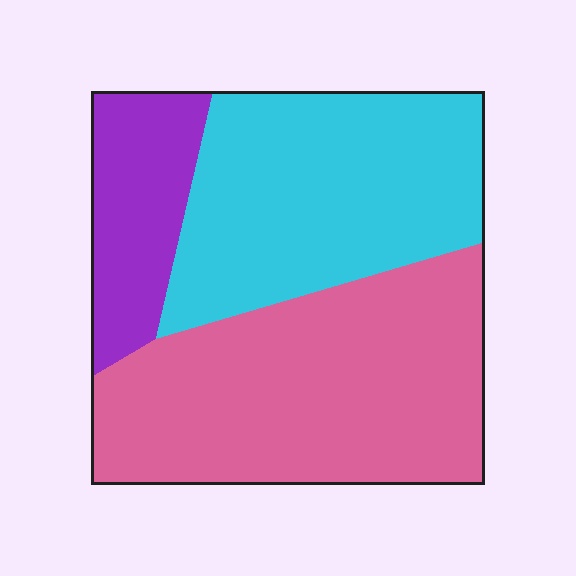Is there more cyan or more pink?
Pink.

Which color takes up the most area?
Pink, at roughly 45%.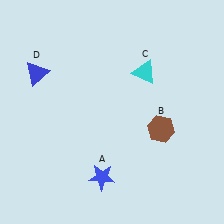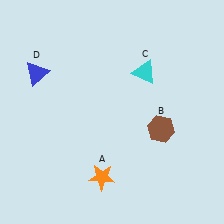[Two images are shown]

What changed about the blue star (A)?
In Image 1, A is blue. In Image 2, it changed to orange.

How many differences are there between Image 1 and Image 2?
There is 1 difference between the two images.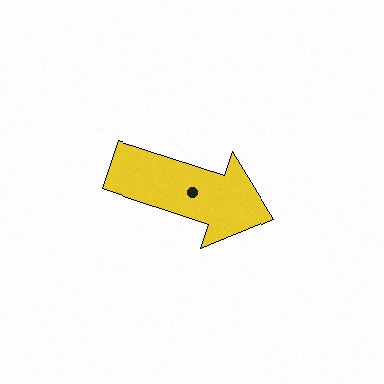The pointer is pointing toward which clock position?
Roughly 4 o'clock.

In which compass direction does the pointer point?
East.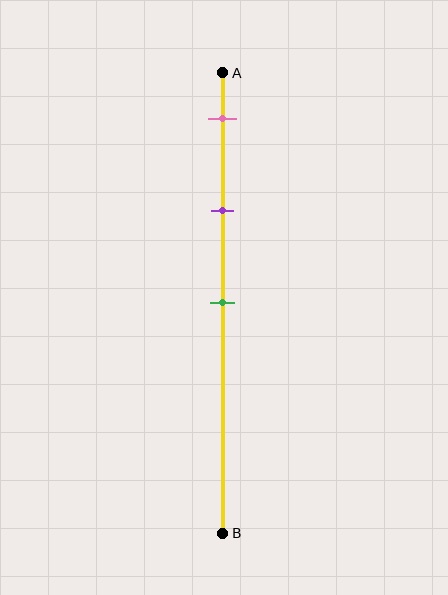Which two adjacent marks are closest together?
The pink and purple marks are the closest adjacent pair.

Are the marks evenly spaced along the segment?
Yes, the marks are approximately evenly spaced.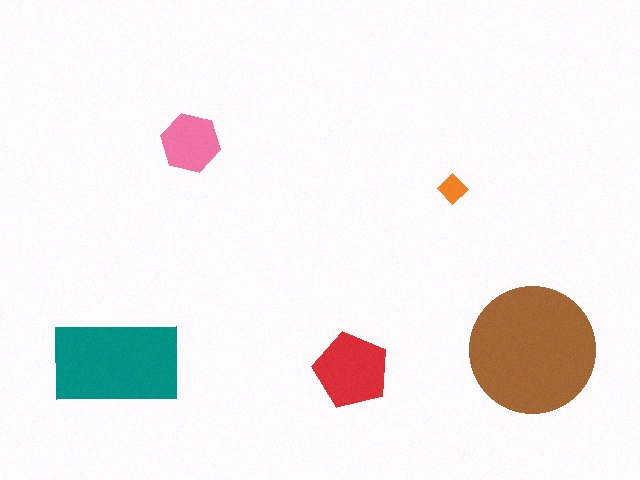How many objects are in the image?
There are 5 objects in the image.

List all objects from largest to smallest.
The brown circle, the teal rectangle, the red pentagon, the pink hexagon, the orange diamond.